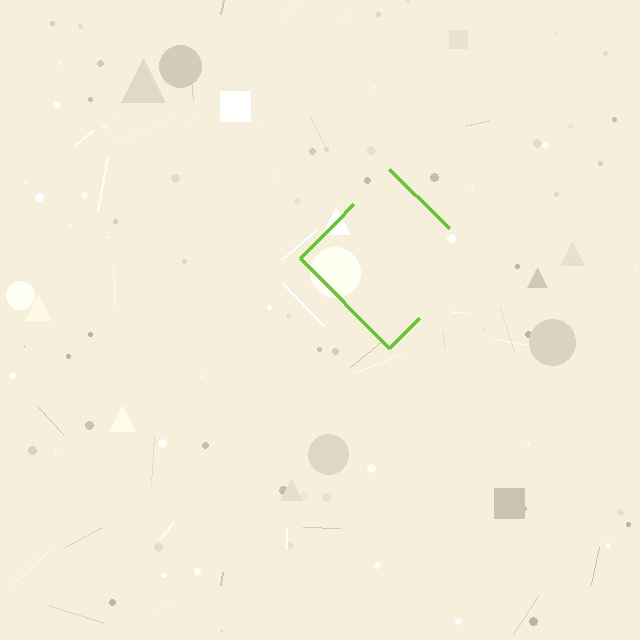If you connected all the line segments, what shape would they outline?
They would outline a diamond.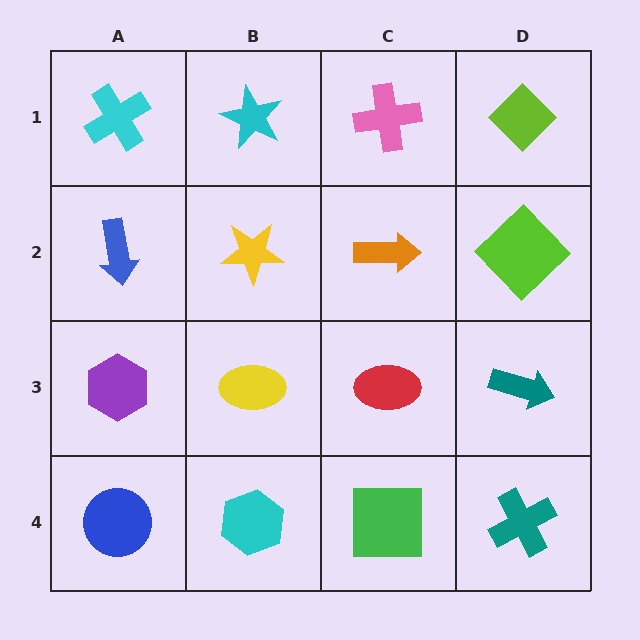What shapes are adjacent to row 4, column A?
A purple hexagon (row 3, column A), a cyan hexagon (row 4, column B).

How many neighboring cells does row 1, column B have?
3.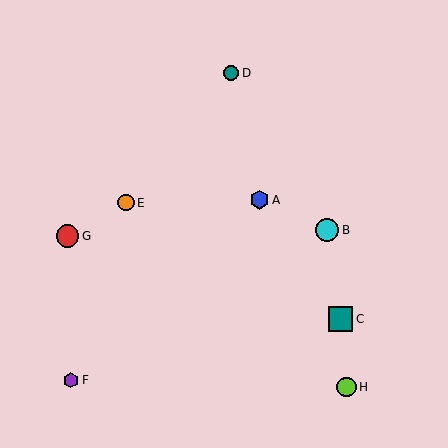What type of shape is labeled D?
Shape D is a teal circle.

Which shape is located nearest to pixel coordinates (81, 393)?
The purple hexagon (labeled F) at (71, 380) is nearest to that location.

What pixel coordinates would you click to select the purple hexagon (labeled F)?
Click at (71, 380) to select the purple hexagon F.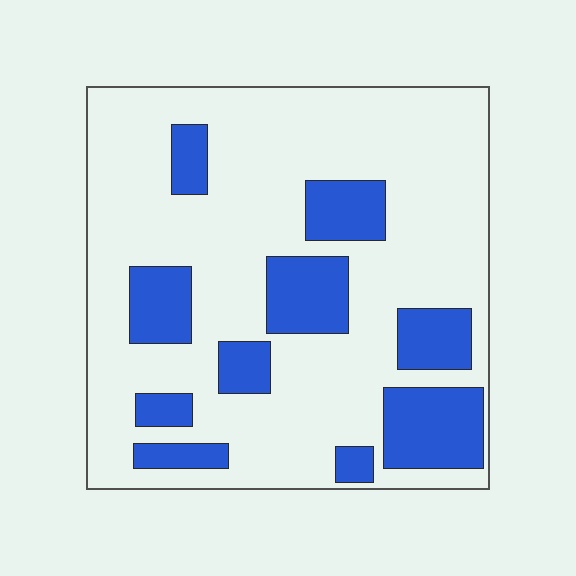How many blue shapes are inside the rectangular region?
10.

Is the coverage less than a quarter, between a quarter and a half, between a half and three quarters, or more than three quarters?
Less than a quarter.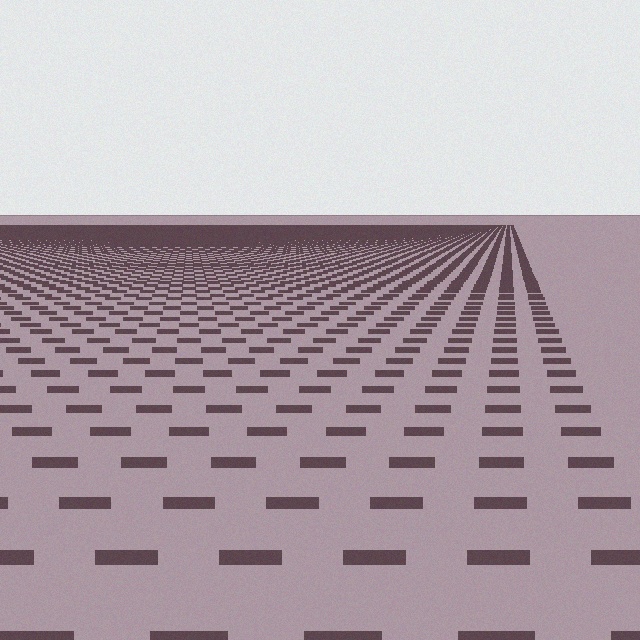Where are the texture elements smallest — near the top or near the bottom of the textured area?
Near the top.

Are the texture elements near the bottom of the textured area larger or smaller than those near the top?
Larger. Near the bottom, elements are closer to the viewer and appear at a bigger on-screen size.